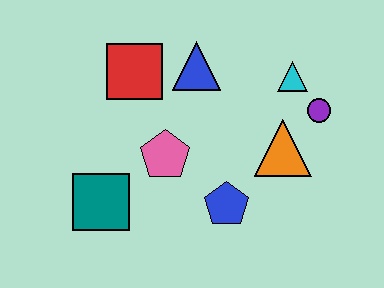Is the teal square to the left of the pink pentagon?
Yes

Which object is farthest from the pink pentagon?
The purple circle is farthest from the pink pentagon.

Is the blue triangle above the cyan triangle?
Yes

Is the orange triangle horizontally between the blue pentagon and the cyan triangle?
Yes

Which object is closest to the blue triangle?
The red square is closest to the blue triangle.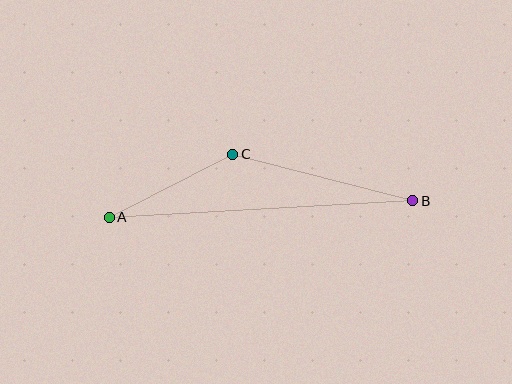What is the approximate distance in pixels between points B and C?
The distance between B and C is approximately 186 pixels.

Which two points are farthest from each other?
Points A and B are farthest from each other.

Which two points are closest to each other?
Points A and C are closest to each other.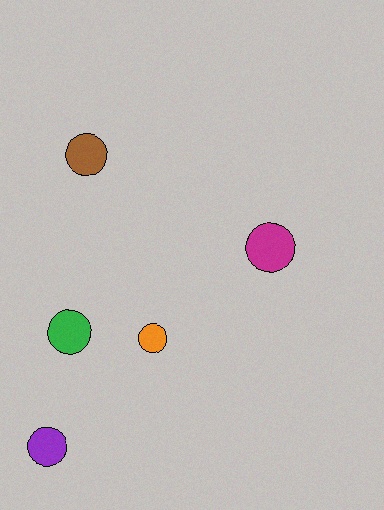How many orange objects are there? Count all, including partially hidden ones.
There is 1 orange object.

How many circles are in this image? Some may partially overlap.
There are 5 circles.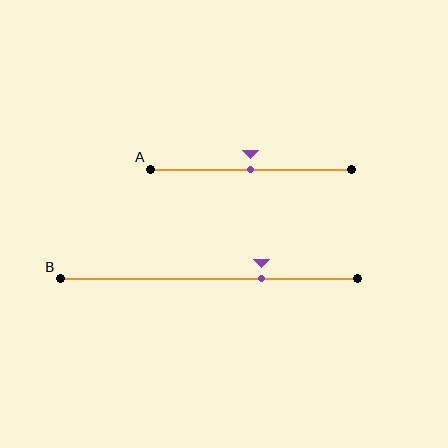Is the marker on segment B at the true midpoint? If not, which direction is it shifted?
No, the marker on segment B is shifted to the right by about 18% of the segment length.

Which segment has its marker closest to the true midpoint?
Segment A has its marker closest to the true midpoint.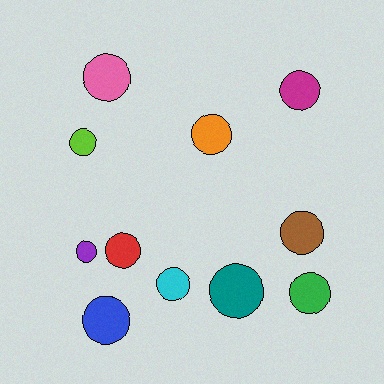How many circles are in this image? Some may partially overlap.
There are 11 circles.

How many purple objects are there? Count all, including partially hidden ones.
There is 1 purple object.